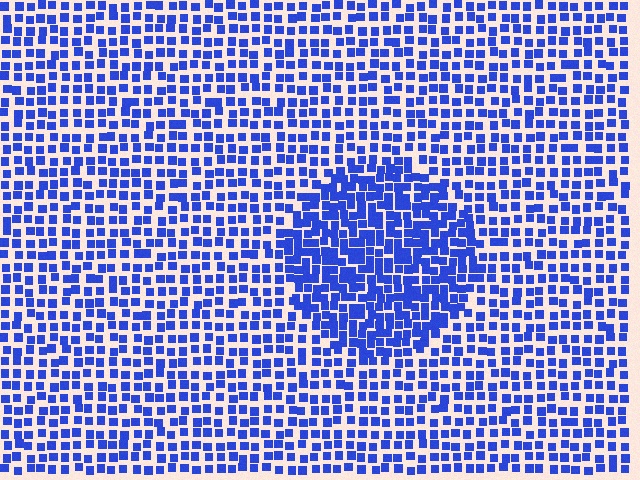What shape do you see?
I see a circle.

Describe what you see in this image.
The image contains small blue elements arranged at two different densities. A circle-shaped region is visible where the elements are more densely packed than the surrounding area.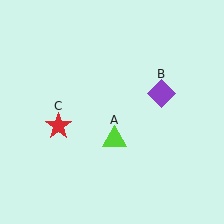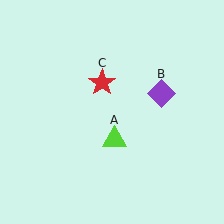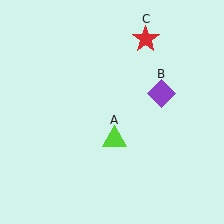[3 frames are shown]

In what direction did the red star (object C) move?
The red star (object C) moved up and to the right.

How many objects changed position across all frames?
1 object changed position: red star (object C).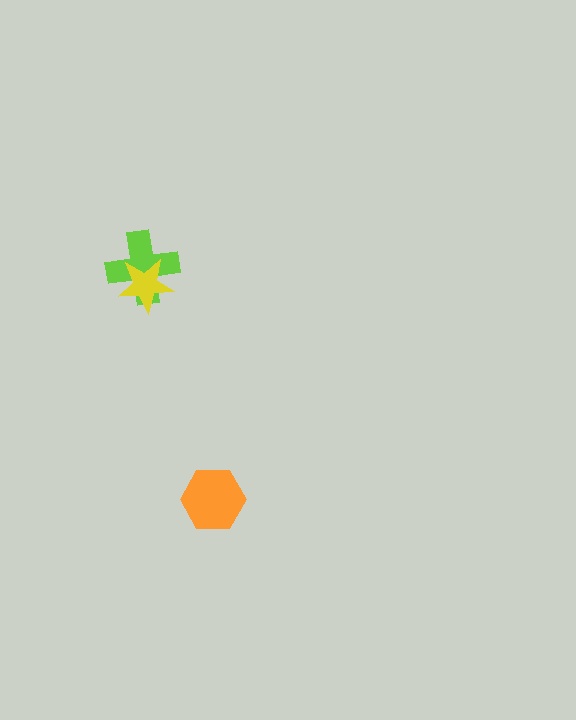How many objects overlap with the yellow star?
1 object overlaps with the yellow star.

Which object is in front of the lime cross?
The yellow star is in front of the lime cross.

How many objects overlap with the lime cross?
1 object overlaps with the lime cross.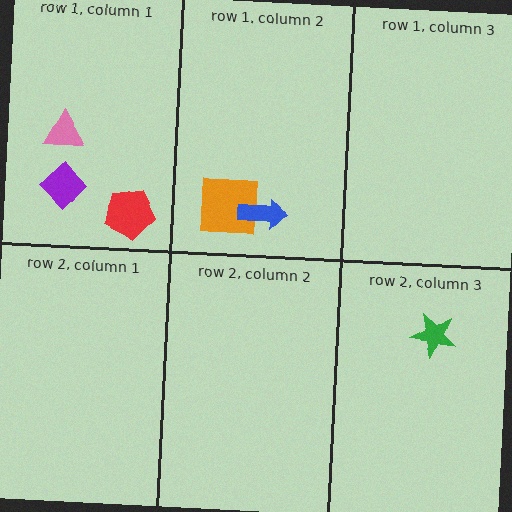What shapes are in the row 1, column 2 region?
The orange square, the blue arrow.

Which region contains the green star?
The row 2, column 3 region.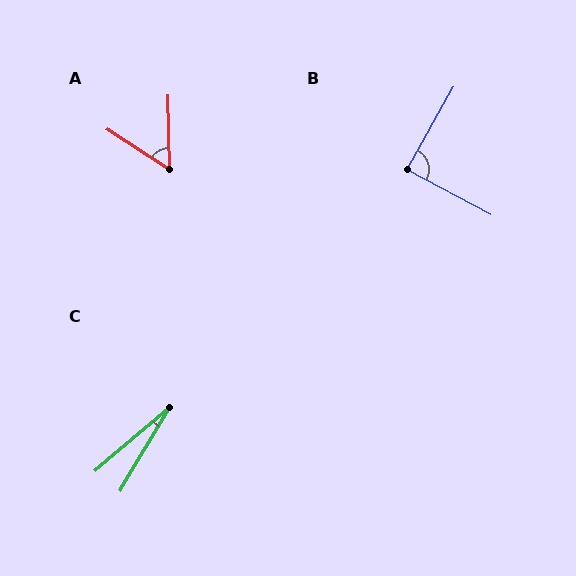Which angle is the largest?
B, at approximately 89 degrees.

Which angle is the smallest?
C, at approximately 19 degrees.